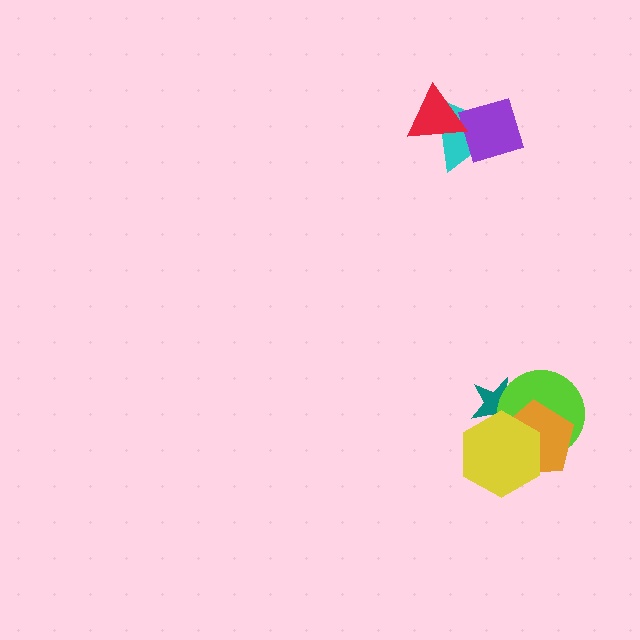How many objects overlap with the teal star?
3 objects overlap with the teal star.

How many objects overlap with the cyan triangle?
2 objects overlap with the cyan triangle.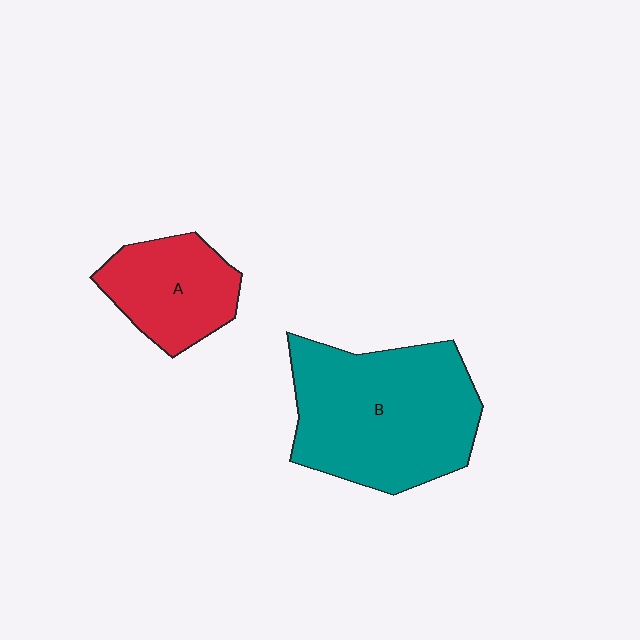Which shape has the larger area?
Shape B (teal).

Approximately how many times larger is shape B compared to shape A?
Approximately 2.0 times.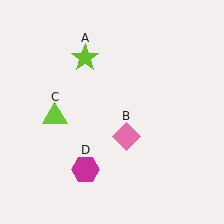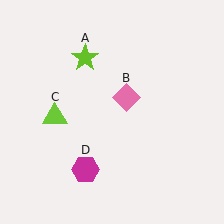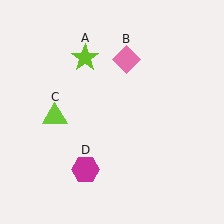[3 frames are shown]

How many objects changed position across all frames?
1 object changed position: pink diamond (object B).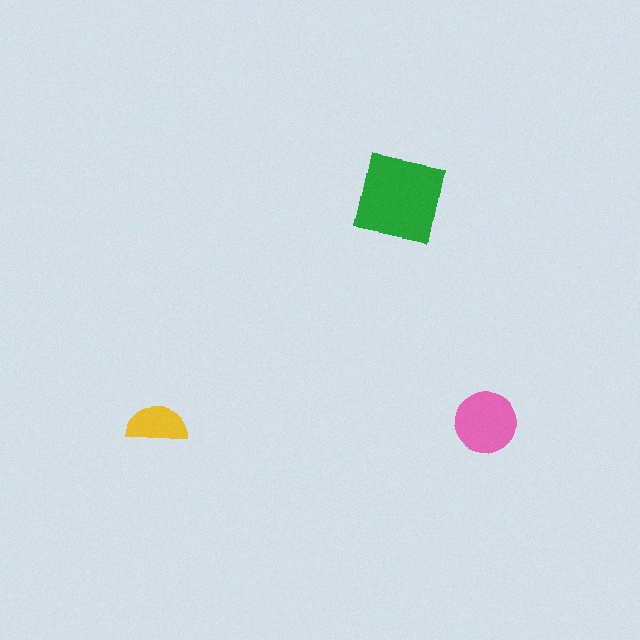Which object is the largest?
The green square.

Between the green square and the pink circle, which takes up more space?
The green square.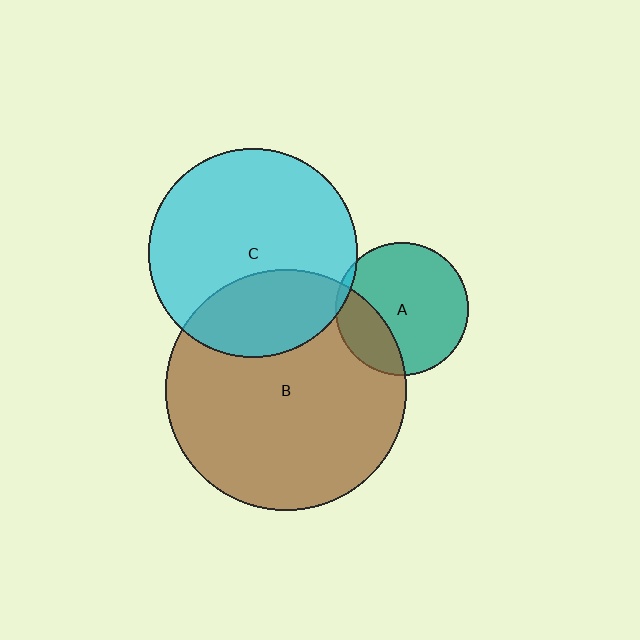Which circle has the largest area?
Circle B (brown).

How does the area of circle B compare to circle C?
Approximately 1.3 times.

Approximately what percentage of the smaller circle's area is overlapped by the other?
Approximately 25%.